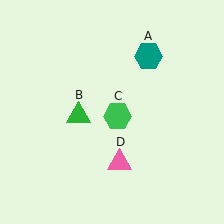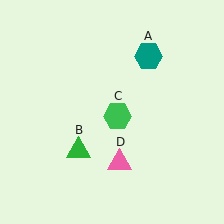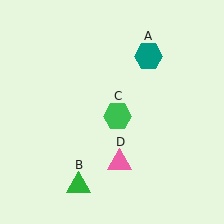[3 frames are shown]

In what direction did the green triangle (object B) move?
The green triangle (object B) moved down.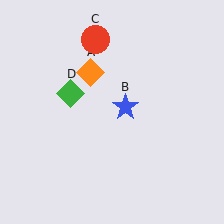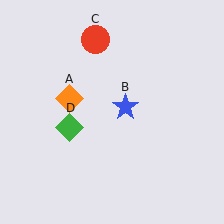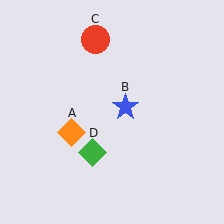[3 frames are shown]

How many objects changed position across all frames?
2 objects changed position: orange diamond (object A), green diamond (object D).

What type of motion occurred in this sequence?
The orange diamond (object A), green diamond (object D) rotated counterclockwise around the center of the scene.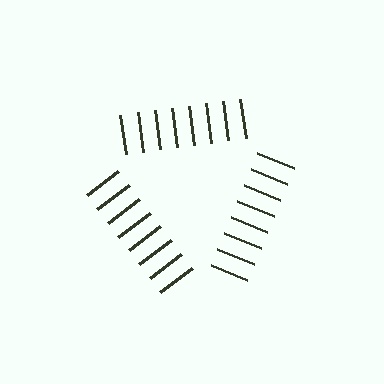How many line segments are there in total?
24 — 8 along each of the 3 edges.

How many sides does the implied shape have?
3 sides — the line-ends trace a triangle.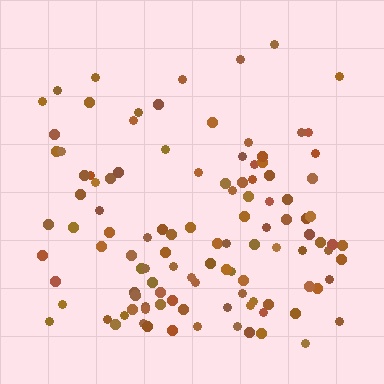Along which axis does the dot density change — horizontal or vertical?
Vertical.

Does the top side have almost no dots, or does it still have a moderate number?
Still a moderate number, just noticeably fewer than the bottom.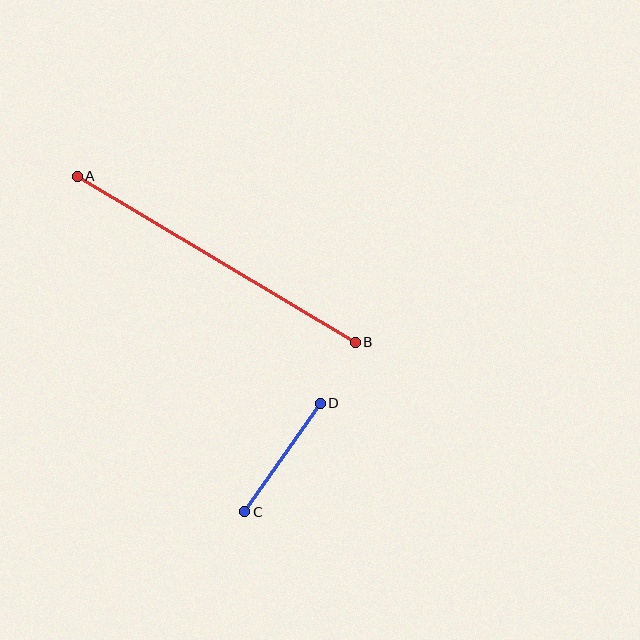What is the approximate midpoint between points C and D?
The midpoint is at approximately (283, 457) pixels.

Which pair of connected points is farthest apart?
Points A and B are farthest apart.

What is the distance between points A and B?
The distance is approximately 324 pixels.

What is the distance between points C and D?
The distance is approximately 132 pixels.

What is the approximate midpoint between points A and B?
The midpoint is at approximately (216, 259) pixels.